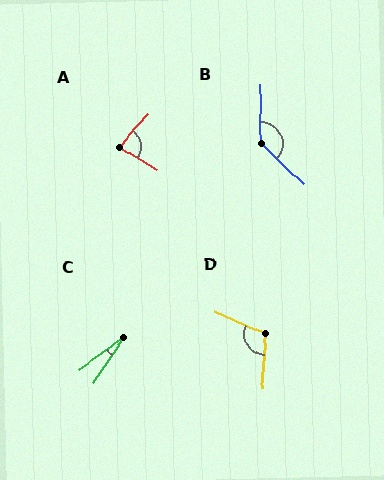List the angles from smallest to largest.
C (20°), A (78°), D (109°), B (133°).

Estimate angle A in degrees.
Approximately 78 degrees.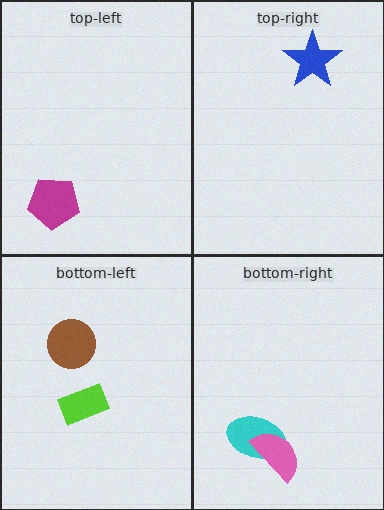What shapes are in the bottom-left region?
The lime rectangle, the brown circle.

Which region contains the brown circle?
The bottom-left region.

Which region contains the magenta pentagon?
The top-left region.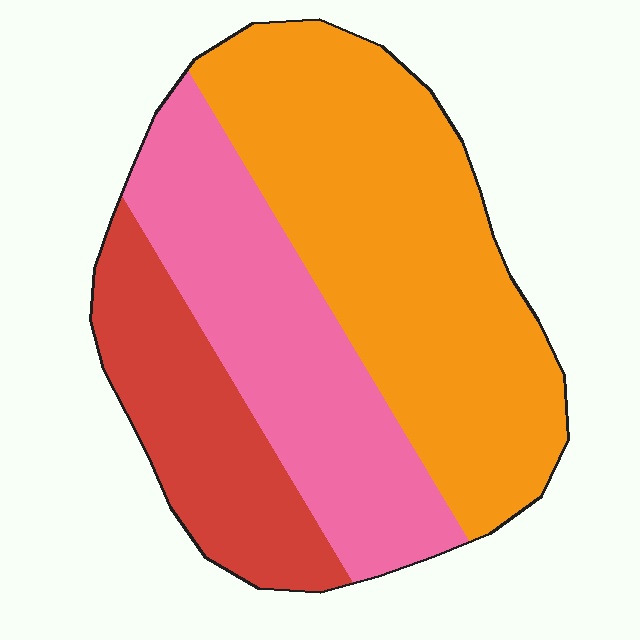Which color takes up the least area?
Red, at roughly 20%.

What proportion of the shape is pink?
Pink covers roughly 30% of the shape.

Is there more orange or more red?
Orange.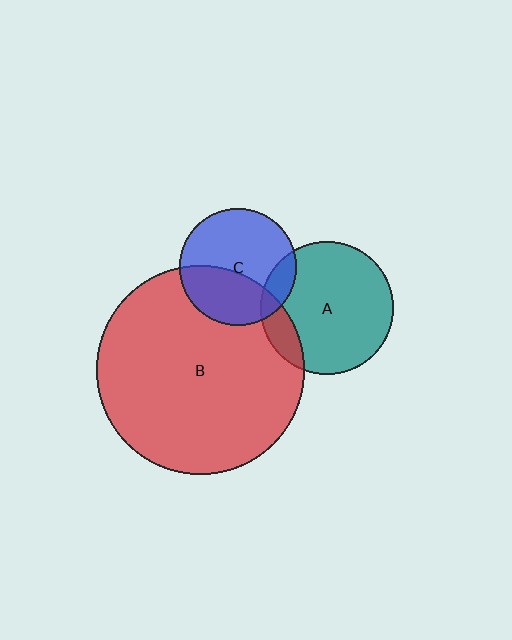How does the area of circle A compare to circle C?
Approximately 1.3 times.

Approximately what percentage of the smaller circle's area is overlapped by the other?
Approximately 40%.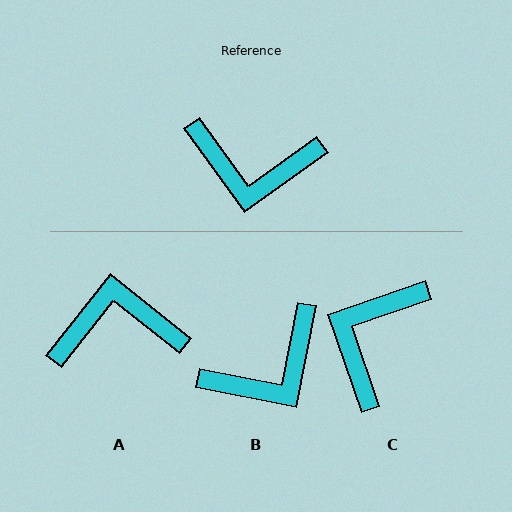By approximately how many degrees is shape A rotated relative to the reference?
Approximately 164 degrees clockwise.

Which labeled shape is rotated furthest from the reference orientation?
A, about 164 degrees away.